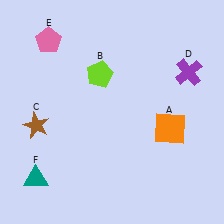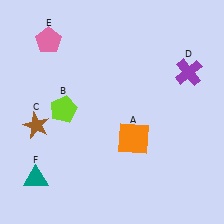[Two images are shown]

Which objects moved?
The objects that moved are: the orange square (A), the lime pentagon (B).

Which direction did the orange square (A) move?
The orange square (A) moved left.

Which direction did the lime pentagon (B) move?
The lime pentagon (B) moved left.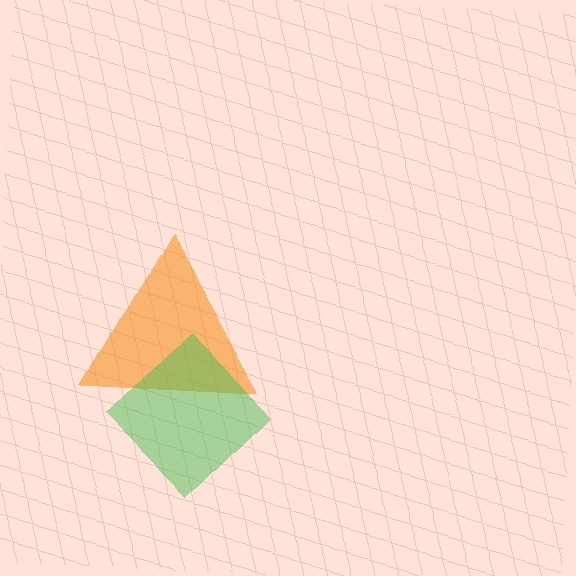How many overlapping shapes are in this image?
There are 2 overlapping shapes in the image.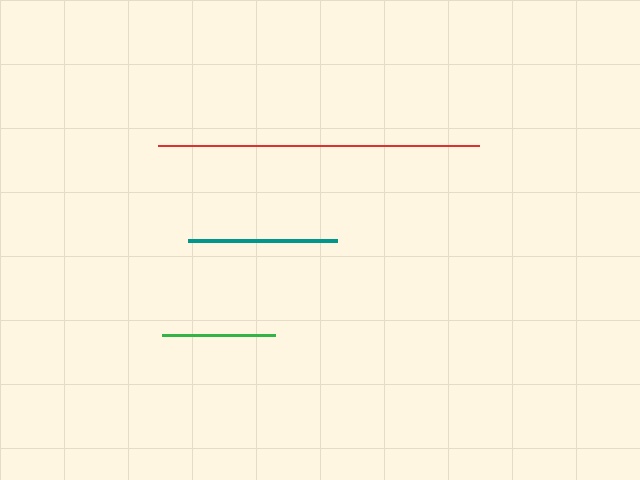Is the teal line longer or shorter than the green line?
The teal line is longer than the green line.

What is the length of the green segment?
The green segment is approximately 114 pixels long.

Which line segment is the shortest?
The green line is the shortest at approximately 114 pixels.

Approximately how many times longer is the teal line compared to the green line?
The teal line is approximately 1.3 times the length of the green line.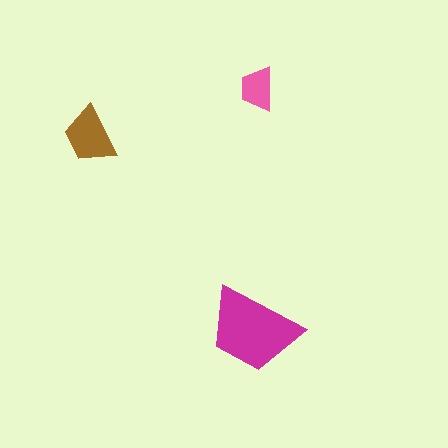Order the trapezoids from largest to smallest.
the magenta one, the brown one, the pink one.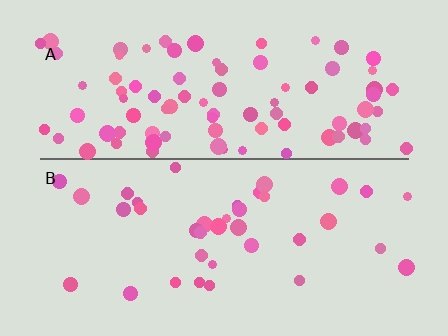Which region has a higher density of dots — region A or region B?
A (the top).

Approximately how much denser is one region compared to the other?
Approximately 2.3× — region A over region B.